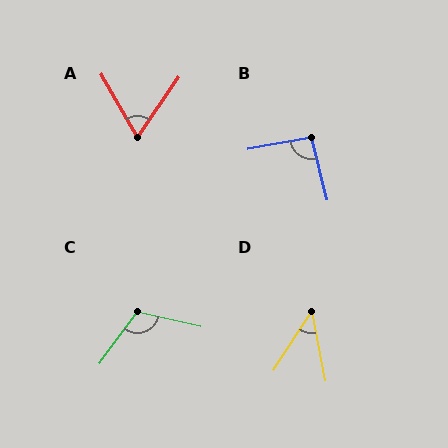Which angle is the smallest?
D, at approximately 44 degrees.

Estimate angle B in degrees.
Approximately 94 degrees.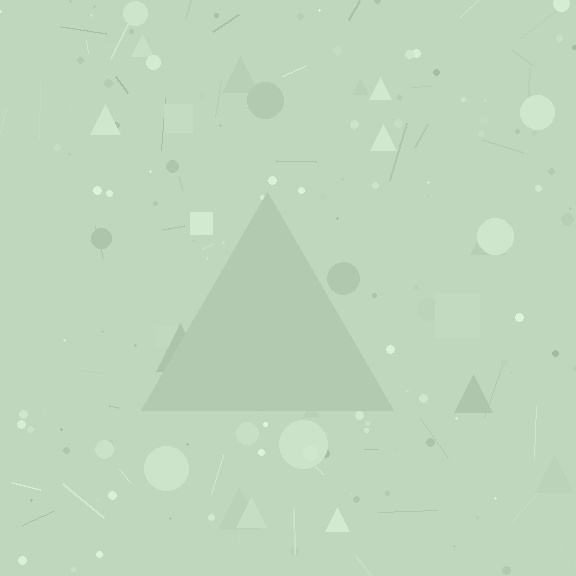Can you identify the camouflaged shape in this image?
The camouflaged shape is a triangle.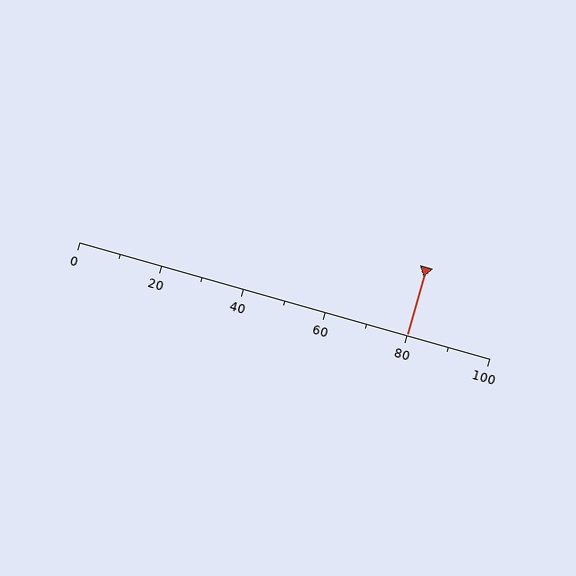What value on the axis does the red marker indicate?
The marker indicates approximately 80.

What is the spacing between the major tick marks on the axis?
The major ticks are spaced 20 apart.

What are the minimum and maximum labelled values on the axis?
The axis runs from 0 to 100.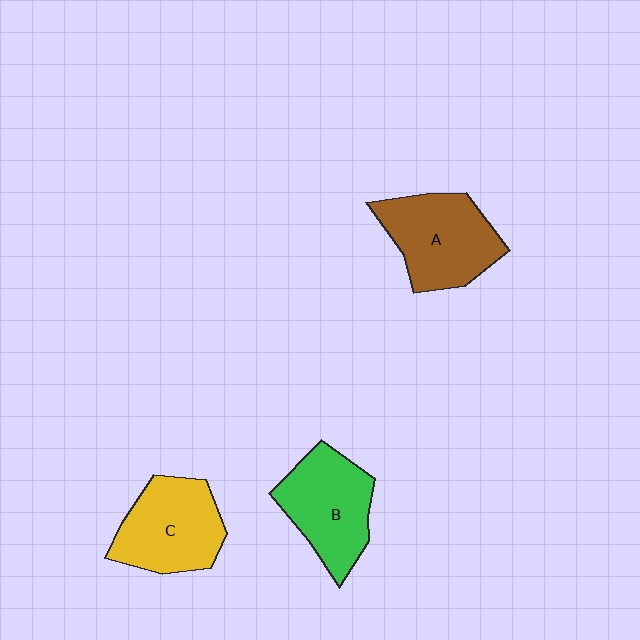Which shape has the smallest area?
Shape C (yellow).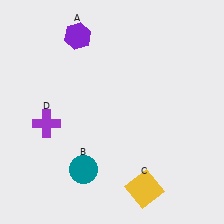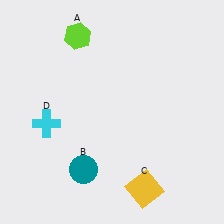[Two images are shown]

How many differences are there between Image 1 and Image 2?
There are 2 differences between the two images.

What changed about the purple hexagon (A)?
In Image 1, A is purple. In Image 2, it changed to lime.